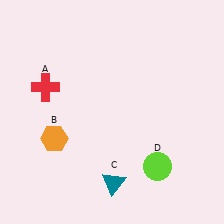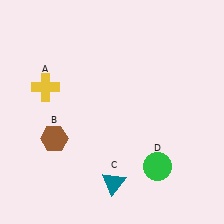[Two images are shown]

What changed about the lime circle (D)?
In Image 1, D is lime. In Image 2, it changed to green.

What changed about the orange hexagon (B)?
In Image 1, B is orange. In Image 2, it changed to brown.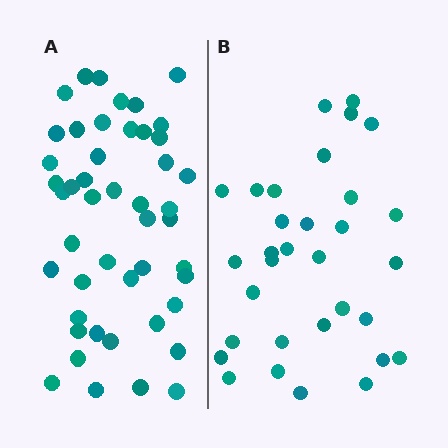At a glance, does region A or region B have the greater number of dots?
Region A (the left region) has more dots.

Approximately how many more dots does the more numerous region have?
Region A has approximately 15 more dots than region B.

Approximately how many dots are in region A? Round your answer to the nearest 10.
About 50 dots. (The exact count is 47, which rounds to 50.)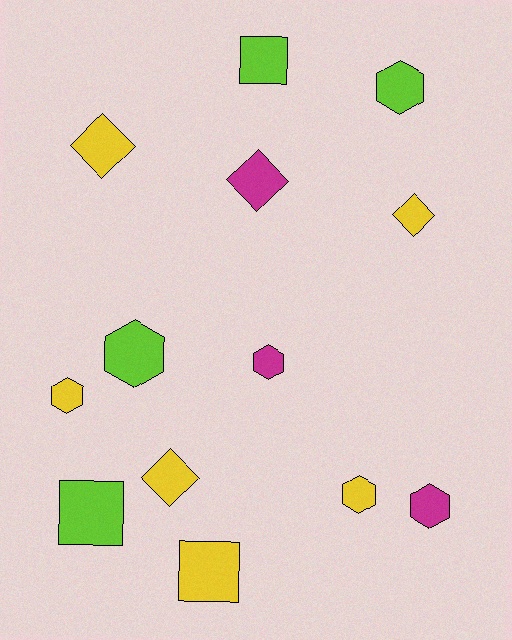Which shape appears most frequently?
Hexagon, with 6 objects.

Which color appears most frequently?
Yellow, with 6 objects.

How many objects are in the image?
There are 13 objects.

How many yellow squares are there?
There is 1 yellow square.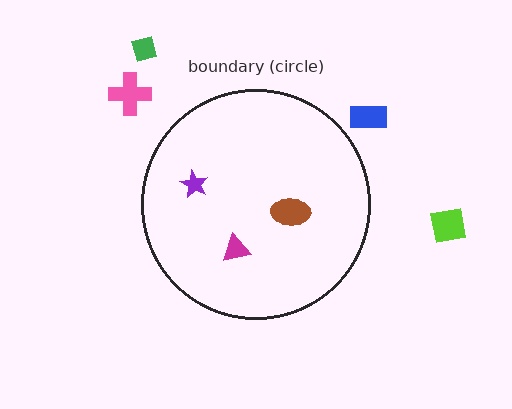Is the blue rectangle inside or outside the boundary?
Outside.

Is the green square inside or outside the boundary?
Outside.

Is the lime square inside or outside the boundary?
Outside.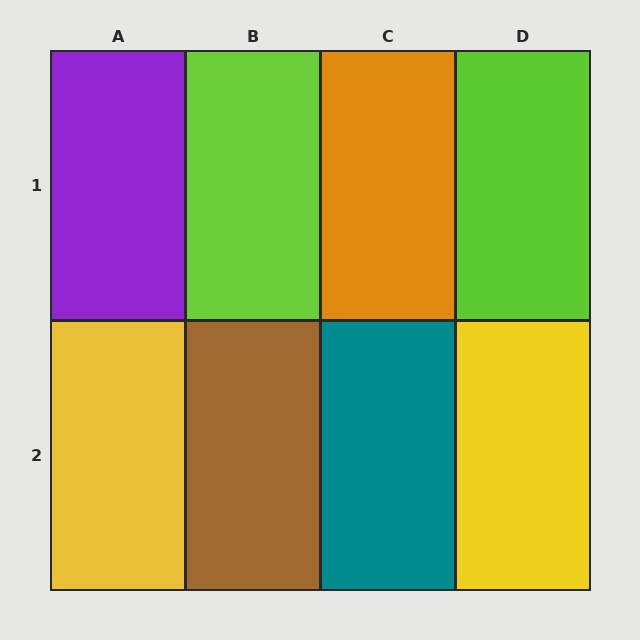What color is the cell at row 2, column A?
Yellow.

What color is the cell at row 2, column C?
Teal.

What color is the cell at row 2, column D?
Yellow.